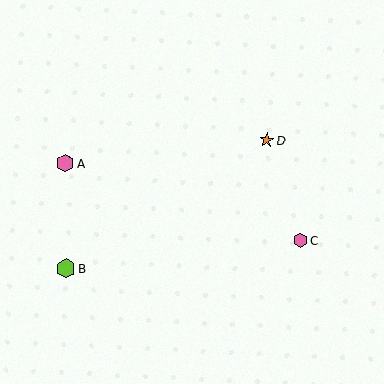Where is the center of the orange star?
The center of the orange star is at (267, 140).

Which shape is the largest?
The lime hexagon (labeled B) is the largest.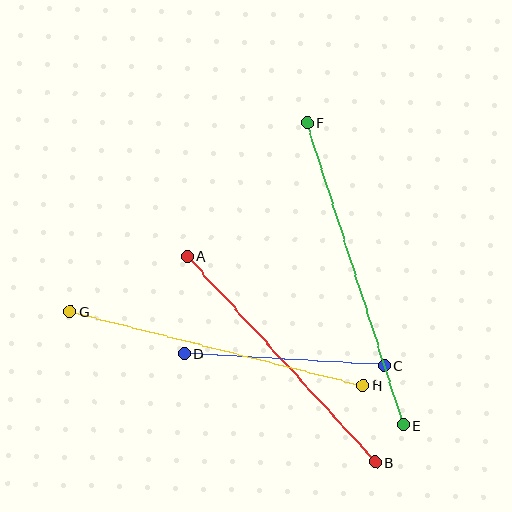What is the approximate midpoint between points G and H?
The midpoint is at approximately (217, 349) pixels.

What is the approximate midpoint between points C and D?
The midpoint is at approximately (284, 360) pixels.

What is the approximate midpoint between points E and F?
The midpoint is at approximately (355, 274) pixels.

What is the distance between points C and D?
The distance is approximately 200 pixels.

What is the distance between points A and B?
The distance is approximately 279 pixels.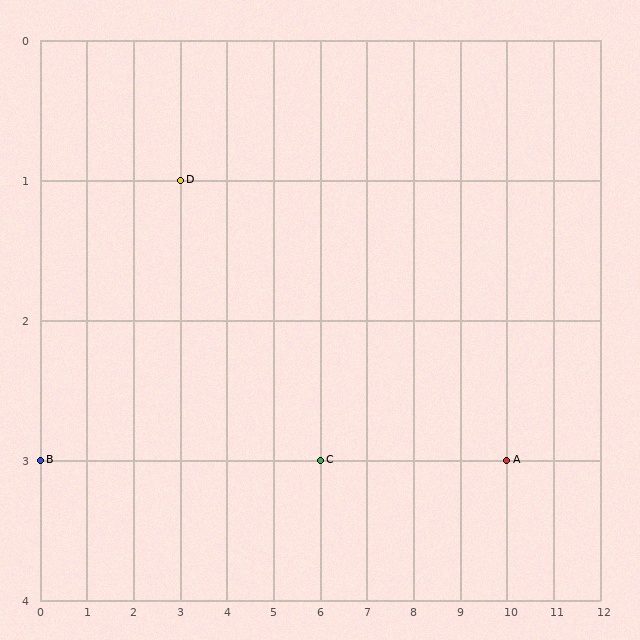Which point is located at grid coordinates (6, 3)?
Point C is at (6, 3).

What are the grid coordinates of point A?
Point A is at grid coordinates (10, 3).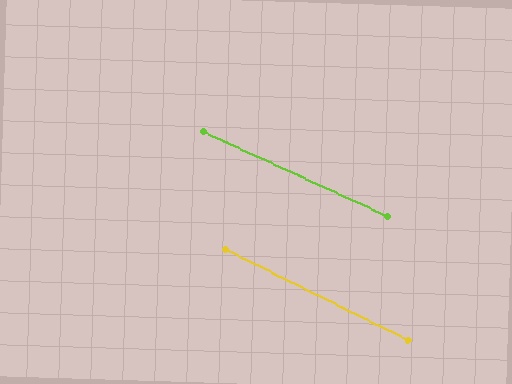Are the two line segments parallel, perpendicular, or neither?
Parallel — their directions differ by only 1.8°.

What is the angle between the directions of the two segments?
Approximately 2 degrees.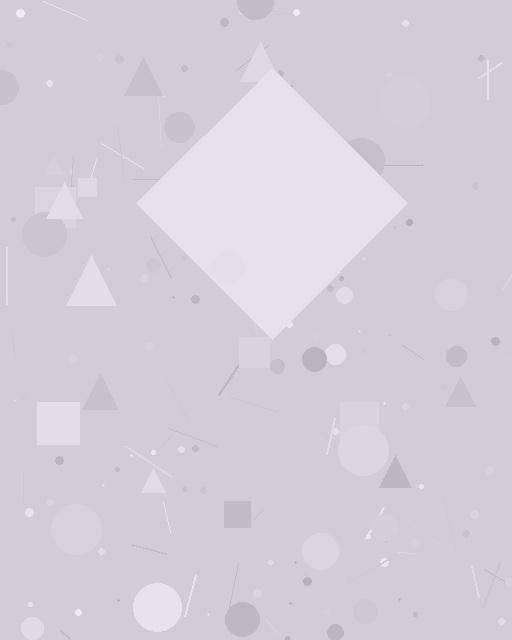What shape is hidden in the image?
A diamond is hidden in the image.